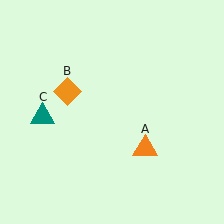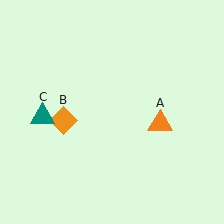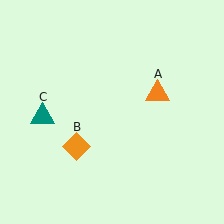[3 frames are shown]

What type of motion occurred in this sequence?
The orange triangle (object A), orange diamond (object B) rotated counterclockwise around the center of the scene.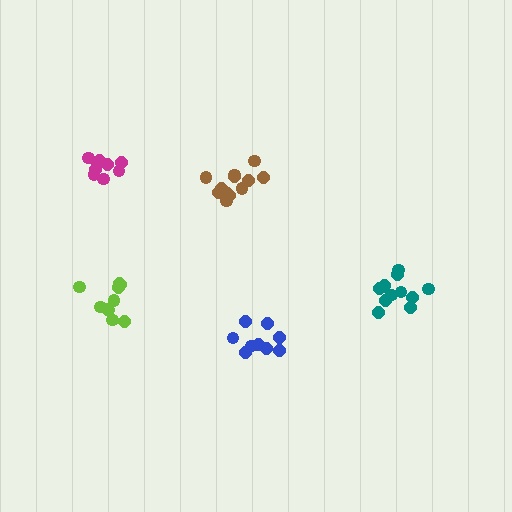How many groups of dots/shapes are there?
There are 5 groups.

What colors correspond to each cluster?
The clusters are colored: teal, lime, magenta, blue, brown.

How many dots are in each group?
Group 1: 12 dots, Group 2: 10 dots, Group 3: 9 dots, Group 4: 9 dots, Group 5: 12 dots (52 total).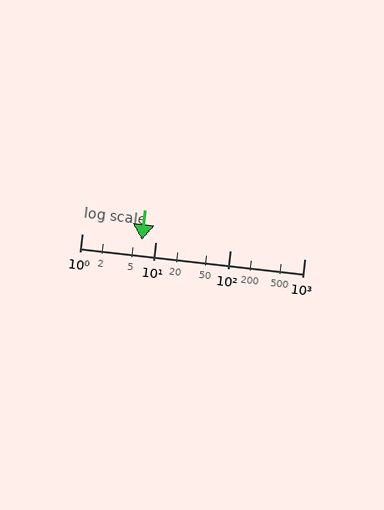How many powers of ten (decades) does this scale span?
The scale spans 3 decades, from 1 to 1000.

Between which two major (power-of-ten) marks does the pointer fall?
The pointer is between 1 and 10.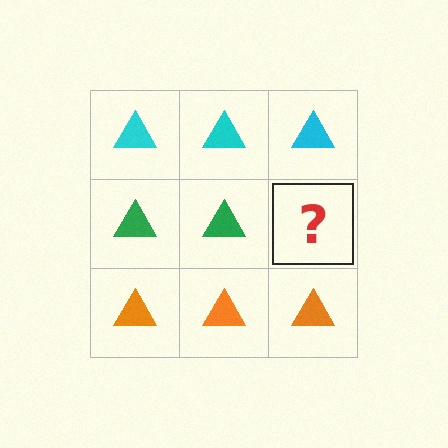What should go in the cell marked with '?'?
The missing cell should contain a green triangle.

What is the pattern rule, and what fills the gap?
The rule is that each row has a consistent color. The gap should be filled with a green triangle.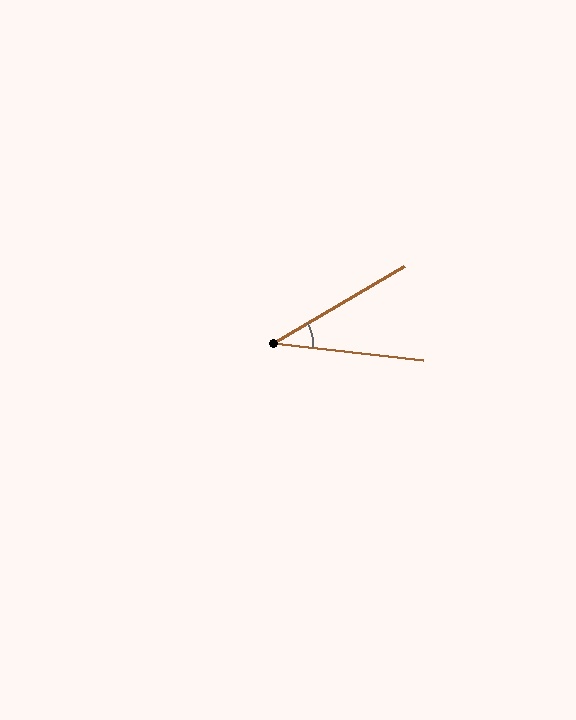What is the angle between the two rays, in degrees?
Approximately 37 degrees.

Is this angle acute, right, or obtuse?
It is acute.